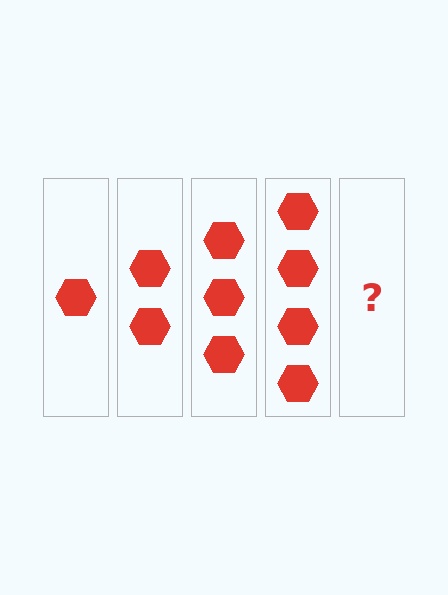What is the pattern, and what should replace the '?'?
The pattern is that each step adds one more hexagon. The '?' should be 5 hexagons.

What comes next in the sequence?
The next element should be 5 hexagons.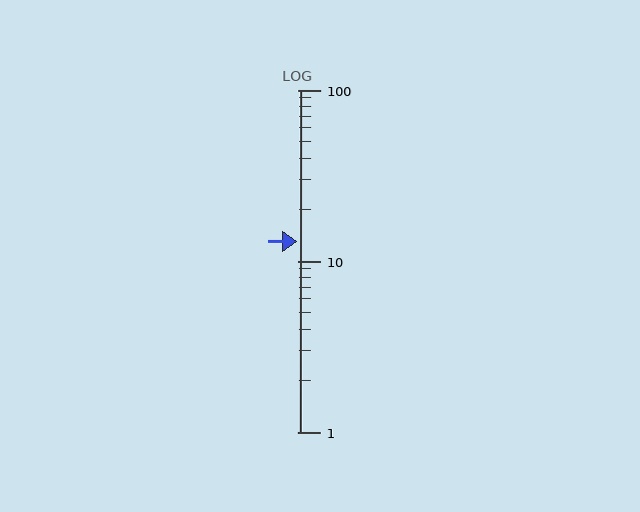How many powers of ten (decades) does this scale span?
The scale spans 2 decades, from 1 to 100.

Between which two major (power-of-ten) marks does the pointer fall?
The pointer is between 10 and 100.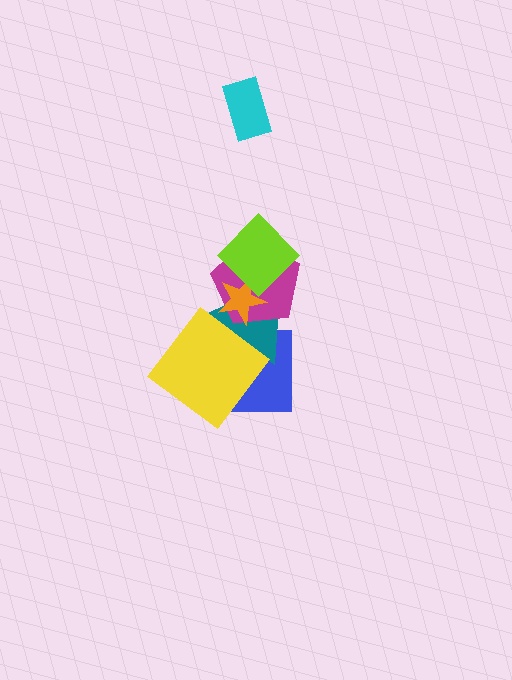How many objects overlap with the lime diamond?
3 objects overlap with the lime diamond.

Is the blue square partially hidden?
Yes, it is partially covered by another shape.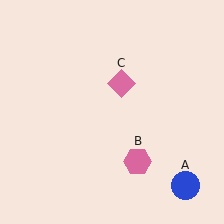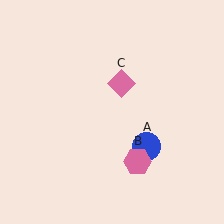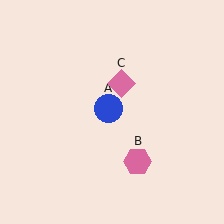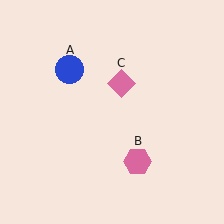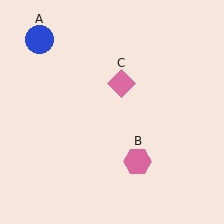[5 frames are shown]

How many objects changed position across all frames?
1 object changed position: blue circle (object A).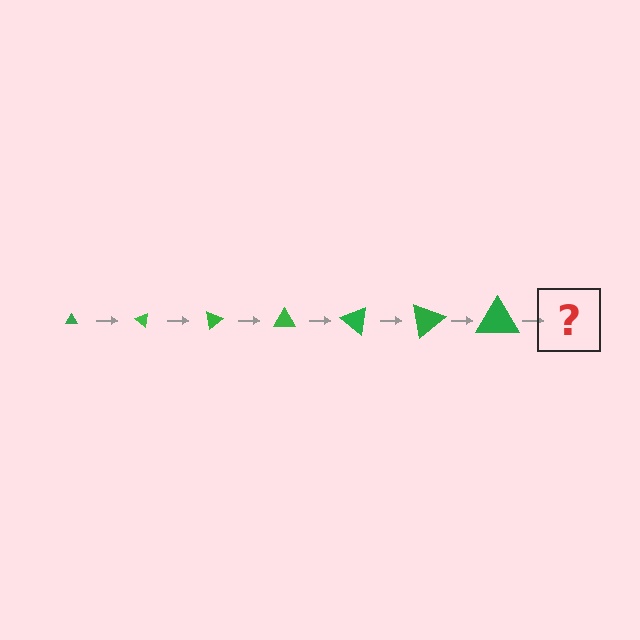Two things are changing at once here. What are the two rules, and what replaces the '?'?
The two rules are that the triangle grows larger each step and it rotates 40 degrees each step. The '?' should be a triangle, larger than the previous one and rotated 280 degrees from the start.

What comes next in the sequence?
The next element should be a triangle, larger than the previous one and rotated 280 degrees from the start.